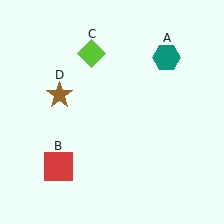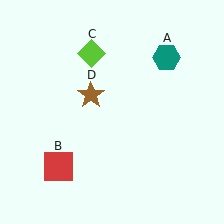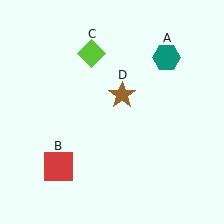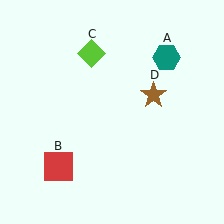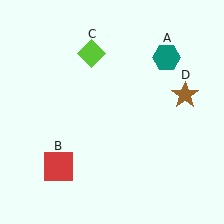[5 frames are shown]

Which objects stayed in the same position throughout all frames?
Teal hexagon (object A) and red square (object B) and lime diamond (object C) remained stationary.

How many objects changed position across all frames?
1 object changed position: brown star (object D).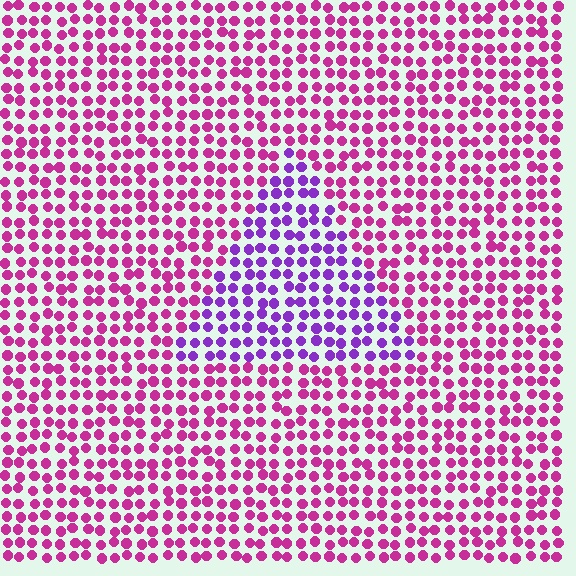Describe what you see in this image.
The image is filled with small magenta elements in a uniform arrangement. A triangle-shaped region is visible where the elements are tinted to a slightly different hue, forming a subtle color boundary.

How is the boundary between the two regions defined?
The boundary is defined purely by a slight shift in hue (about 42 degrees). Spacing, size, and orientation are identical on both sides.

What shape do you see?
I see a triangle.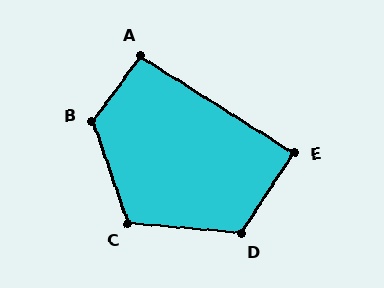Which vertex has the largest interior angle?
B, at approximately 125 degrees.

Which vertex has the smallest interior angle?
E, at approximately 89 degrees.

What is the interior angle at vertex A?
Approximately 94 degrees (approximately right).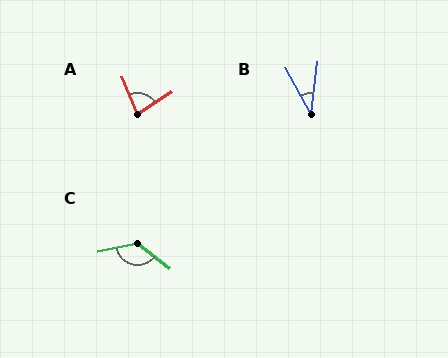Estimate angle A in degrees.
Approximately 78 degrees.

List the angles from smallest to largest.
B (35°), A (78°), C (131°).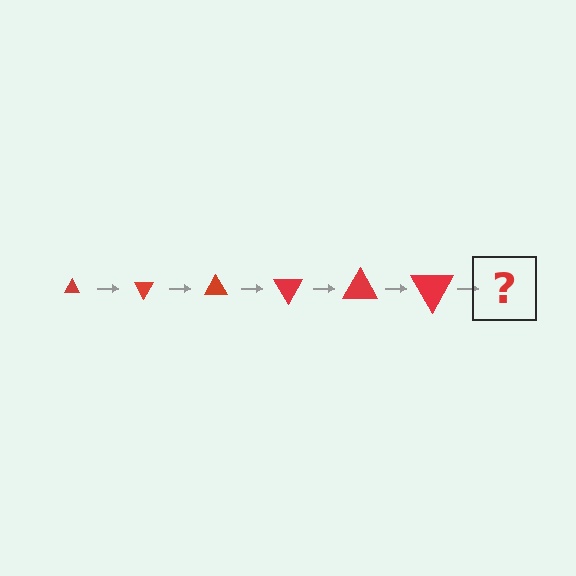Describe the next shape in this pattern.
It should be a triangle, larger than the previous one and rotated 360 degrees from the start.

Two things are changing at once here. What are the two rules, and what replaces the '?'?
The two rules are that the triangle grows larger each step and it rotates 60 degrees each step. The '?' should be a triangle, larger than the previous one and rotated 360 degrees from the start.